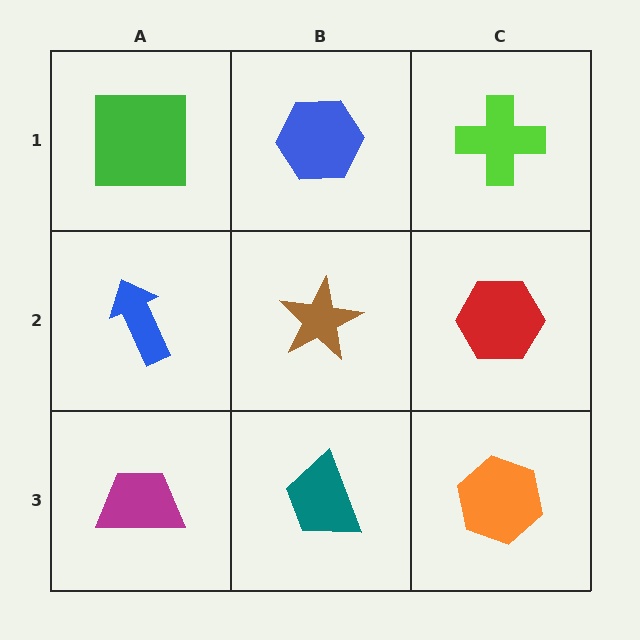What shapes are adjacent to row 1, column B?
A brown star (row 2, column B), a green square (row 1, column A), a lime cross (row 1, column C).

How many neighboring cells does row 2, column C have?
3.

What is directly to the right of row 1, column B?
A lime cross.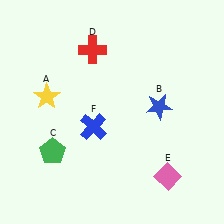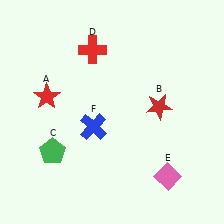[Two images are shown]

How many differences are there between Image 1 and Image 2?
There are 2 differences between the two images.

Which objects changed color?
A changed from yellow to red. B changed from blue to red.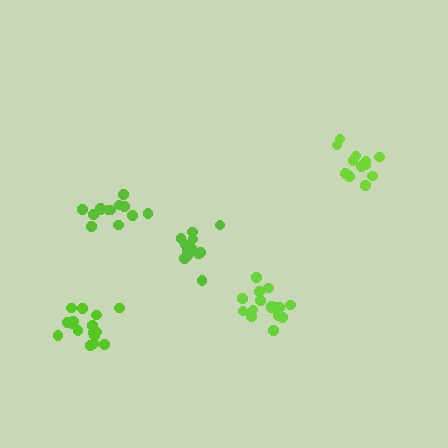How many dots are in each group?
Group 1: 16 dots, Group 2: 13 dots, Group 3: 13 dots, Group 4: 16 dots, Group 5: 14 dots (72 total).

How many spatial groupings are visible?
There are 5 spatial groupings.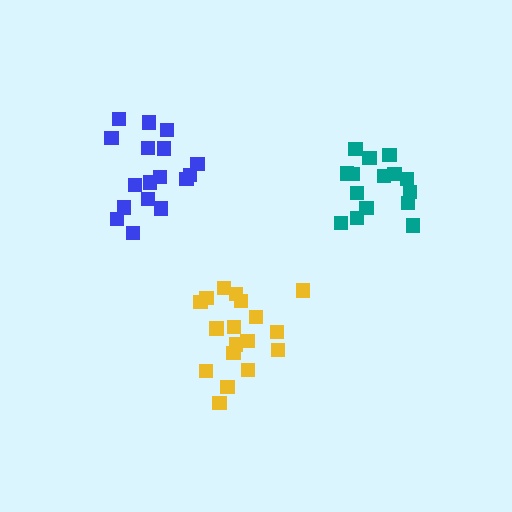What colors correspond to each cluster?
The clusters are colored: teal, blue, yellow.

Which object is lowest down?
The yellow cluster is bottommost.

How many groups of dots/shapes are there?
There are 3 groups.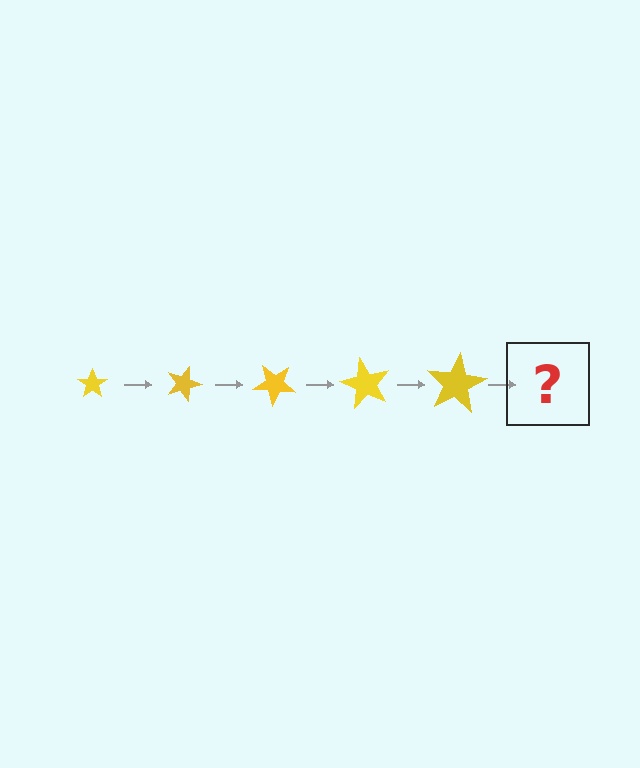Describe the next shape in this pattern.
It should be a star, larger than the previous one and rotated 100 degrees from the start.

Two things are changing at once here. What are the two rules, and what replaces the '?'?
The two rules are that the star grows larger each step and it rotates 20 degrees each step. The '?' should be a star, larger than the previous one and rotated 100 degrees from the start.